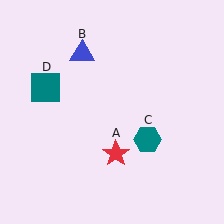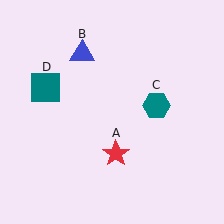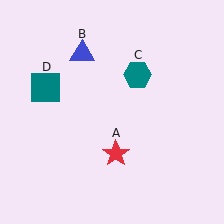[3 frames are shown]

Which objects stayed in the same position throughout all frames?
Red star (object A) and blue triangle (object B) and teal square (object D) remained stationary.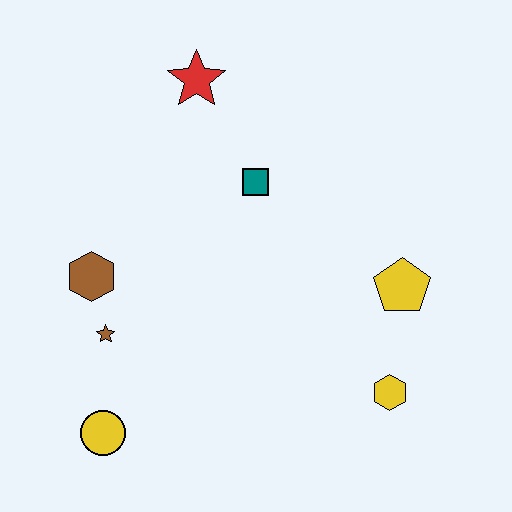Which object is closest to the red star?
The teal square is closest to the red star.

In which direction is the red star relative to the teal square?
The red star is above the teal square.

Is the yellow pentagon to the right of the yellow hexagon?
Yes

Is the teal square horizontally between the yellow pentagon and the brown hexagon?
Yes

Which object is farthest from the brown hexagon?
The yellow hexagon is farthest from the brown hexagon.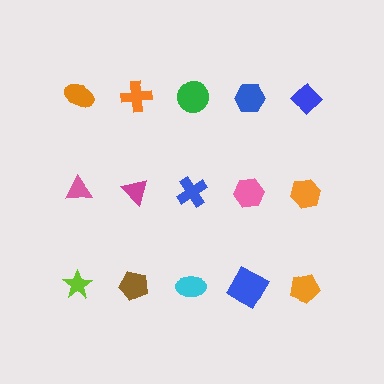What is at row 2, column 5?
An orange hexagon.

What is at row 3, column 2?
A brown pentagon.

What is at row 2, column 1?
A pink triangle.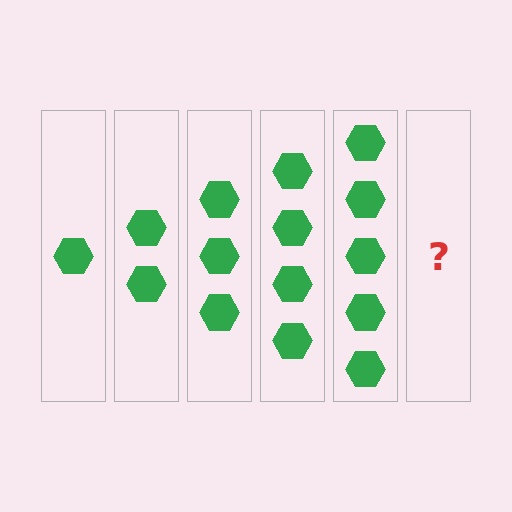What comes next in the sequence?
The next element should be 6 hexagons.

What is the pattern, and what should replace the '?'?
The pattern is that each step adds one more hexagon. The '?' should be 6 hexagons.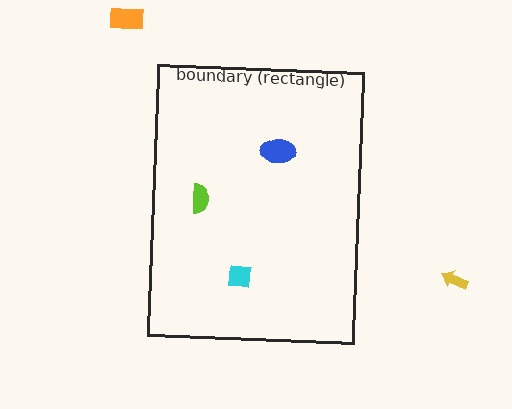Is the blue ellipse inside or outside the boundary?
Inside.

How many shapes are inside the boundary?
3 inside, 2 outside.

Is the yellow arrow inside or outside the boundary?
Outside.